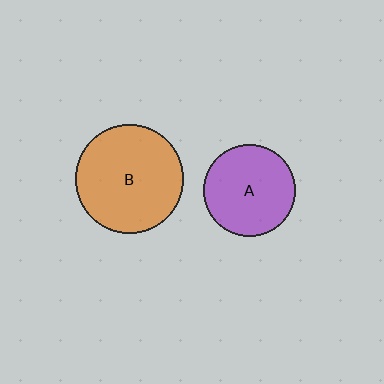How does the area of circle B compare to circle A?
Approximately 1.4 times.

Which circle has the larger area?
Circle B (orange).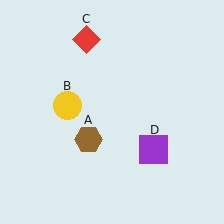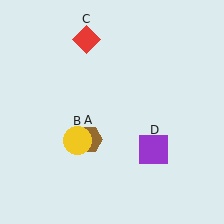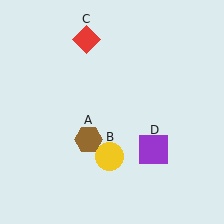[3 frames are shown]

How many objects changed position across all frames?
1 object changed position: yellow circle (object B).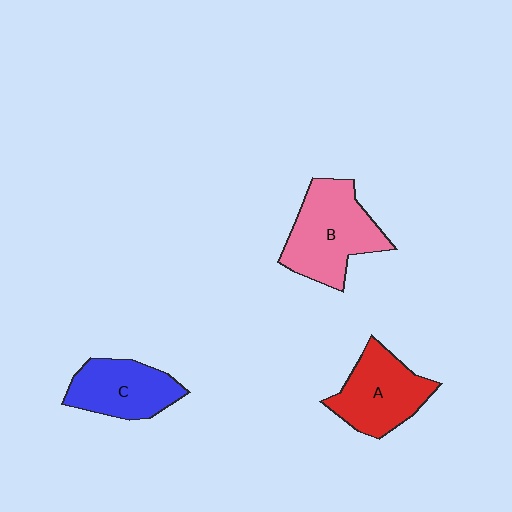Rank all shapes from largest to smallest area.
From largest to smallest: B (pink), A (red), C (blue).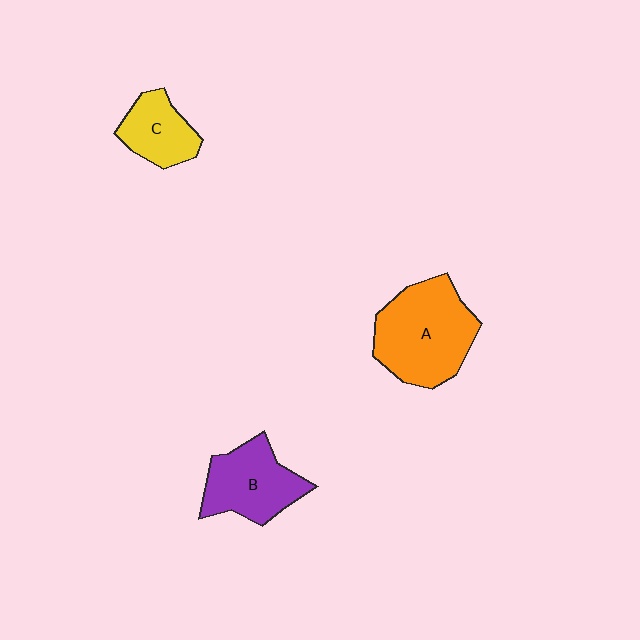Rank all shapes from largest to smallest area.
From largest to smallest: A (orange), B (purple), C (yellow).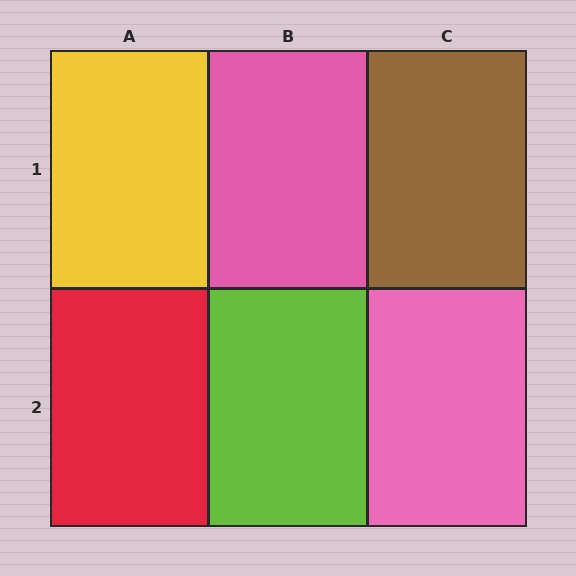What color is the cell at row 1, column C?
Brown.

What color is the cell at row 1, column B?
Pink.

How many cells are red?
1 cell is red.